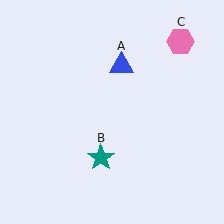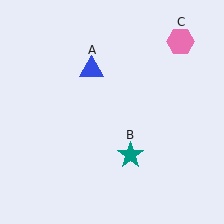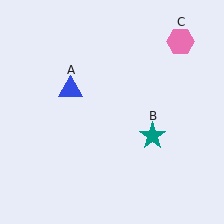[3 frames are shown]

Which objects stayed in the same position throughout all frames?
Pink hexagon (object C) remained stationary.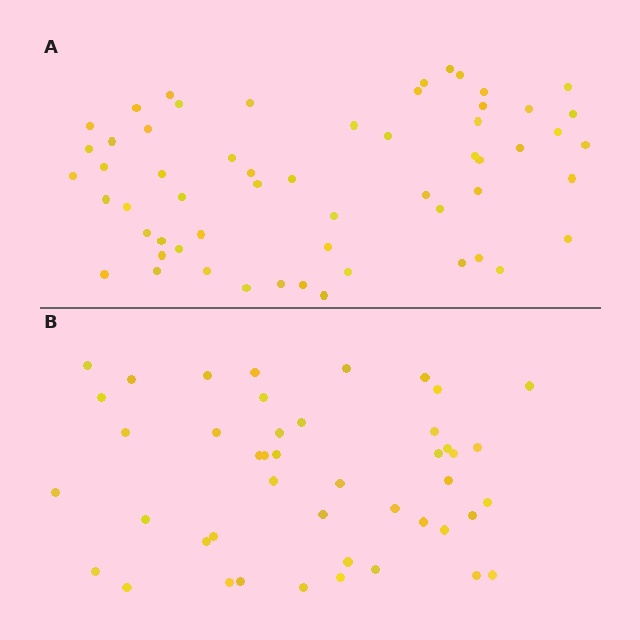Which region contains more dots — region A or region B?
Region A (the top region) has more dots.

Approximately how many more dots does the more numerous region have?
Region A has approximately 15 more dots than region B.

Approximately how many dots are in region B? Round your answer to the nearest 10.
About 40 dots. (The exact count is 45, which rounds to 40.)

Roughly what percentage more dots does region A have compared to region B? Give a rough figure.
About 30% more.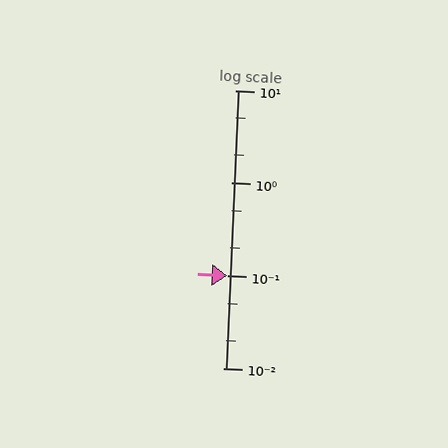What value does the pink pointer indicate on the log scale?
The pointer indicates approximately 0.1.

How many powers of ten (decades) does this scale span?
The scale spans 3 decades, from 0.01 to 10.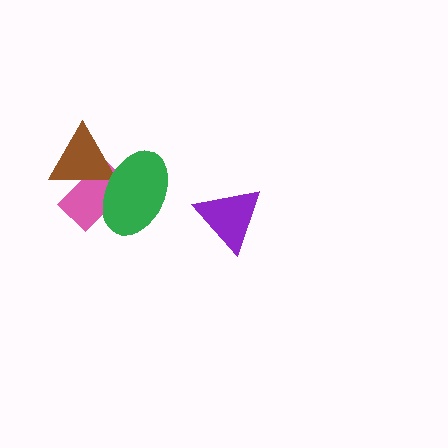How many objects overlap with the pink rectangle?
2 objects overlap with the pink rectangle.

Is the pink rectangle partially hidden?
Yes, it is partially covered by another shape.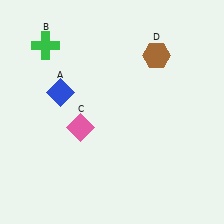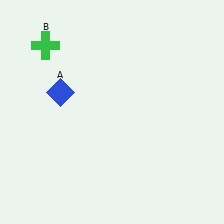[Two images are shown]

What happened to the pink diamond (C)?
The pink diamond (C) was removed in Image 2. It was in the bottom-left area of Image 1.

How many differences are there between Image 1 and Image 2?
There are 2 differences between the two images.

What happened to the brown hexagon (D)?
The brown hexagon (D) was removed in Image 2. It was in the top-right area of Image 1.